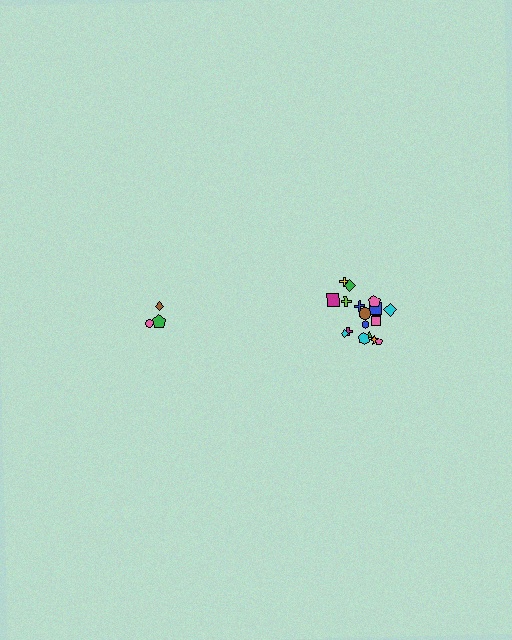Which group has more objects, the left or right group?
The right group.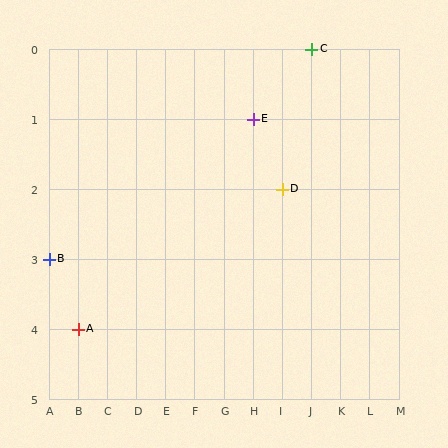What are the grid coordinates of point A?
Point A is at grid coordinates (B, 4).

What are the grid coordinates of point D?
Point D is at grid coordinates (I, 2).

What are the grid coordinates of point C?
Point C is at grid coordinates (J, 0).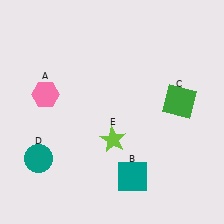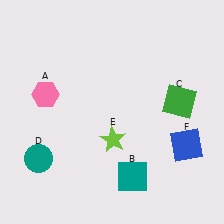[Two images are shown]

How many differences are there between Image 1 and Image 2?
There is 1 difference between the two images.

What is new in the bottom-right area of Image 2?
A blue square (F) was added in the bottom-right area of Image 2.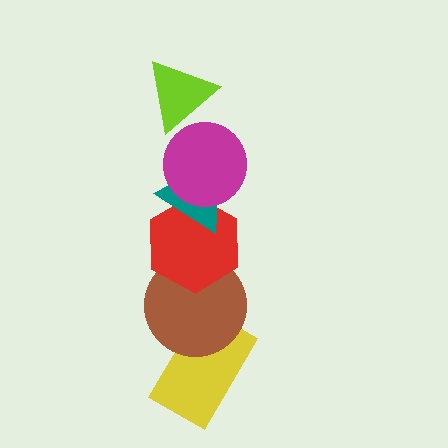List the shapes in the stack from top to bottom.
From top to bottom: the lime triangle, the magenta circle, the teal triangle, the red hexagon, the brown circle, the yellow rectangle.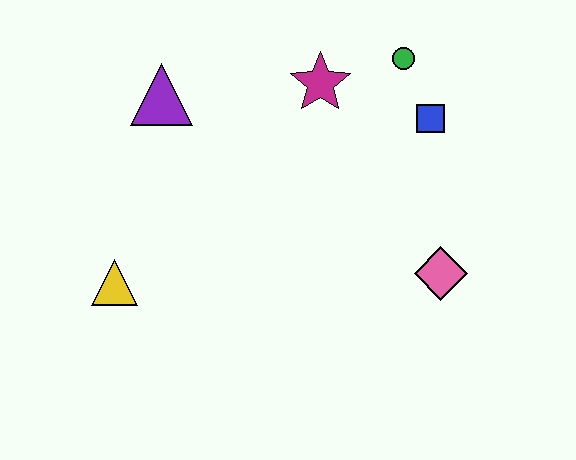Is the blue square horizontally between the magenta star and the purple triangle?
No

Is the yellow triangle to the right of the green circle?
No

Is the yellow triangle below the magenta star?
Yes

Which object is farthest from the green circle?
The yellow triangle is farthest from the green circle.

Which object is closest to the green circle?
The blue square is closest to the green circle.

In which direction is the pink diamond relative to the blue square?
The pink diamond is below the blue square.